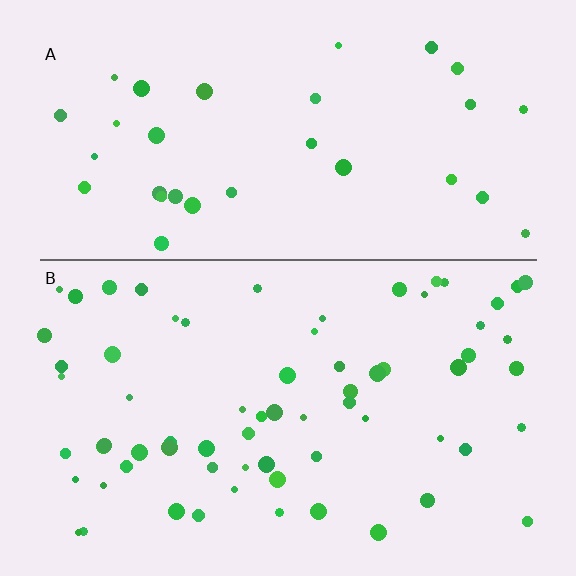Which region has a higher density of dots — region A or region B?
B (the bottom).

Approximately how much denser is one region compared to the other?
Approximately 2.1× — region B over region A.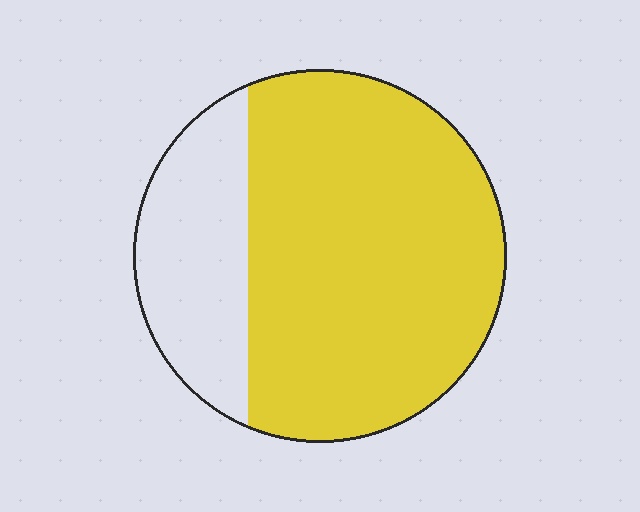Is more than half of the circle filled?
Yes.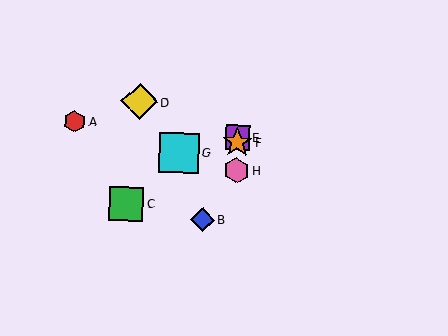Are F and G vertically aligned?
No, F is at x≈237 and G is at x≈179.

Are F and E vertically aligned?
Yes, both are at x≈237.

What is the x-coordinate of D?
Object D is at x≈140.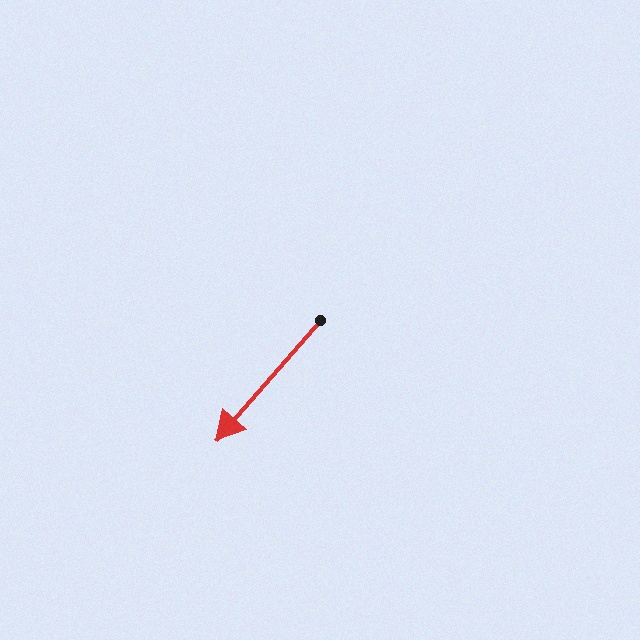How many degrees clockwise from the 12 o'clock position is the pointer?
Approximately 221 degrees.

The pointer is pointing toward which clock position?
Roughly 7 o'clock.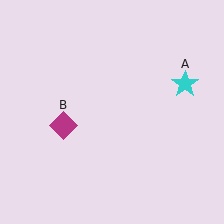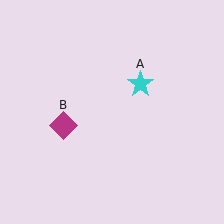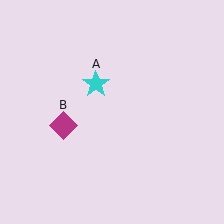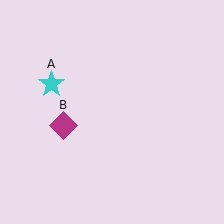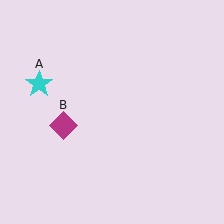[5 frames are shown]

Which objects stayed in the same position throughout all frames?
Magenta diamond (object B) remained stationary.